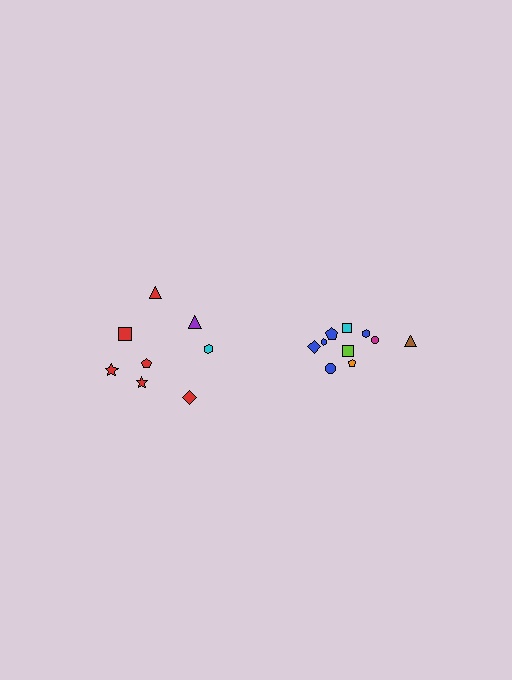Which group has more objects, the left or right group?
The right group.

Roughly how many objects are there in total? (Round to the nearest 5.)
Roughly 20 objects in total.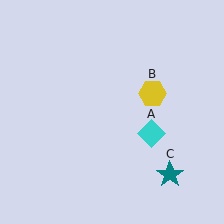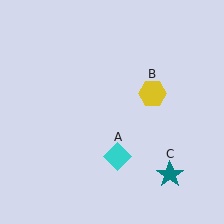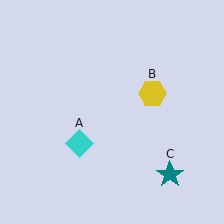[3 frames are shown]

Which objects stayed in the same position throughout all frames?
Yellow hexagon (object B) and teal star (object C) remained stationary.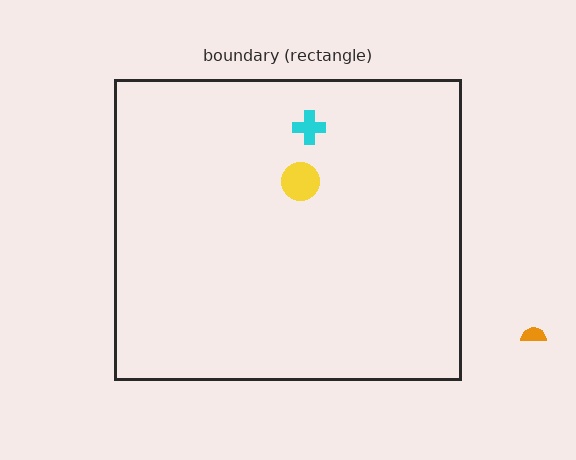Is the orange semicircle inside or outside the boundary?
Outside.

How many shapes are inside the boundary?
2 inside, 1 outside.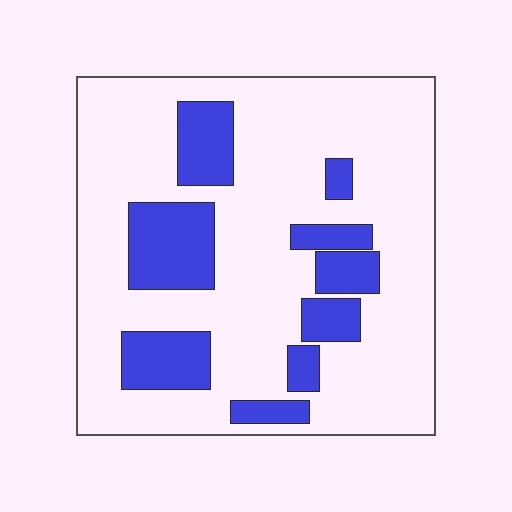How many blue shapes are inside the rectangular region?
9.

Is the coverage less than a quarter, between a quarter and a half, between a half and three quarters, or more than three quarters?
Less than a quarter.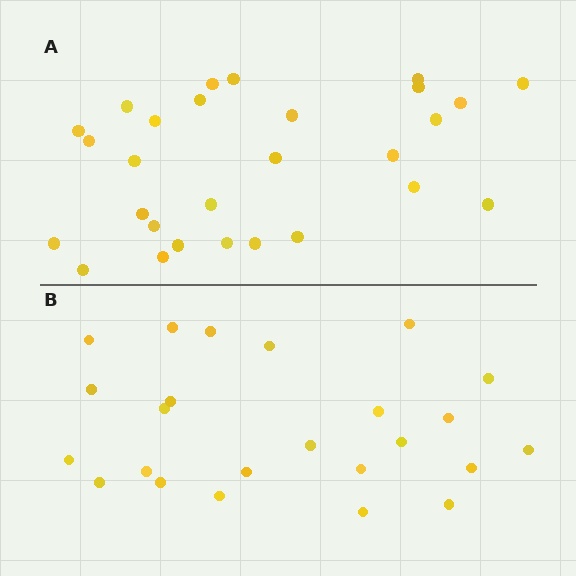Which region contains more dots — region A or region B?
Region A (the top region) has more dots.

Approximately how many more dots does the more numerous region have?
Region A has about 4 more dots than region B.